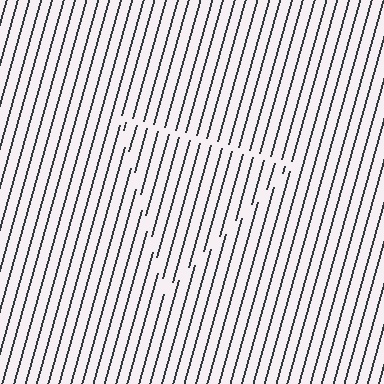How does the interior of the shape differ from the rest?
The interior of the shape contains the same grating, shifted by half a period — the contour is defined by the phase discontinuity where line-ends from the inner and outer gratings abut.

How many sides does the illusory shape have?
3 sides — the line-ends trace a triangle.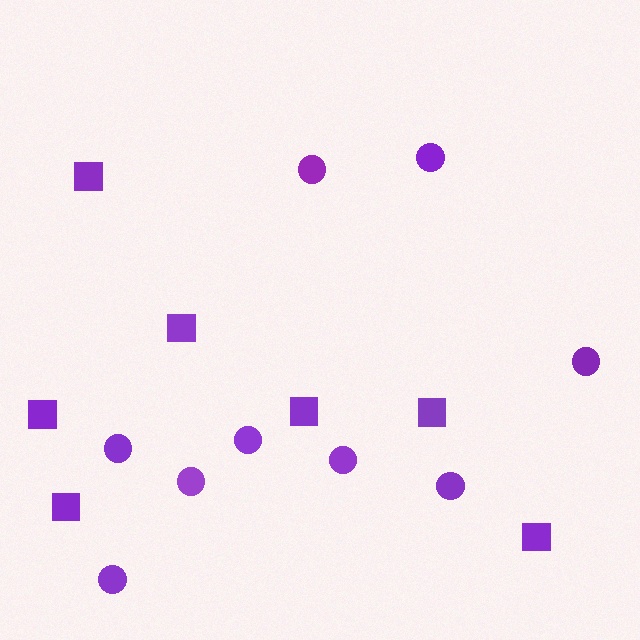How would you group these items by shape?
There are 2 groups: one group of squares (7) and one group of circles (9).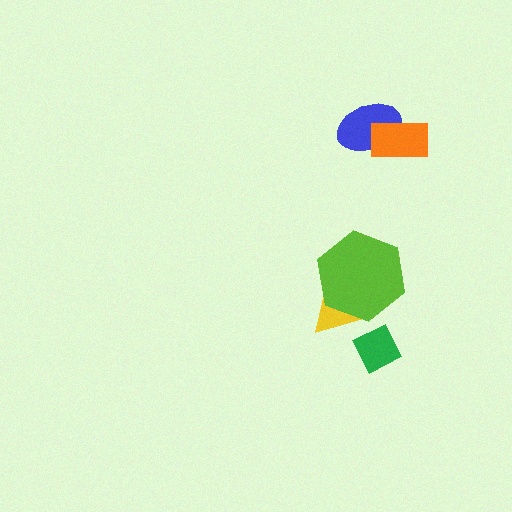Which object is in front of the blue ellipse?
The orange rectangle is in front of the blue ellipse.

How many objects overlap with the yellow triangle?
1 object overlaps with the yellow triangle.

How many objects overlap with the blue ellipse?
1 object overlaps with the blue ellipse.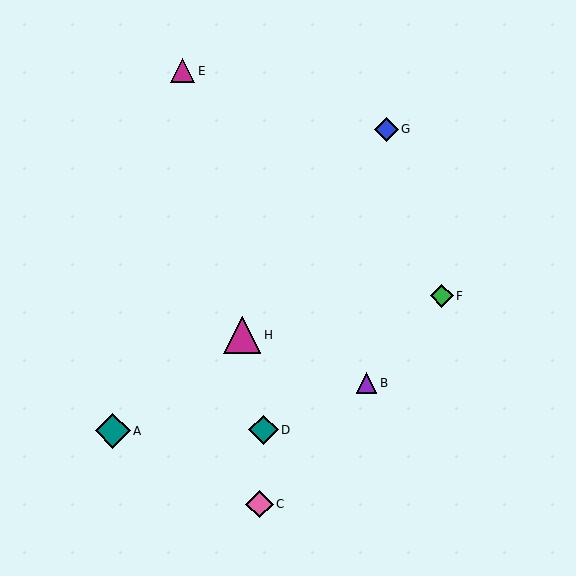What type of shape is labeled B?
Shape B is a purple triangle.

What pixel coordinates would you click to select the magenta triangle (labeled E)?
Click at (183, 71) to select the magenta triangle E.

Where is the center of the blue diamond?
The center of the blue diamond is at (387, 129).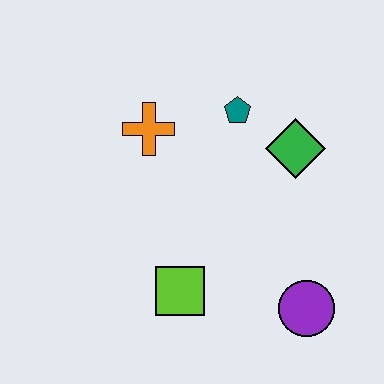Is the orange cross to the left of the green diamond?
Yes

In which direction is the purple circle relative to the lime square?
The purple circle is to the right of the lime square.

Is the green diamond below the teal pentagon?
Yes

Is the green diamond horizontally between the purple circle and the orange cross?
Yes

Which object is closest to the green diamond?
The teal pentagon is closest to the green diamond.